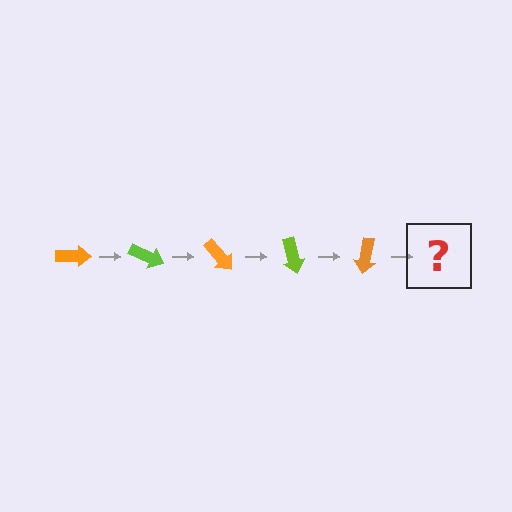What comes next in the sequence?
The next element should be a lime arrow, rotated 125 degrees from the start.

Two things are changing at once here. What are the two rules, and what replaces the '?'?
The two rules are that it rotates 25 degrees each step and the color cycles through orange and lime. The '?' should be a lime arrow, rotated 125 degrees from the start.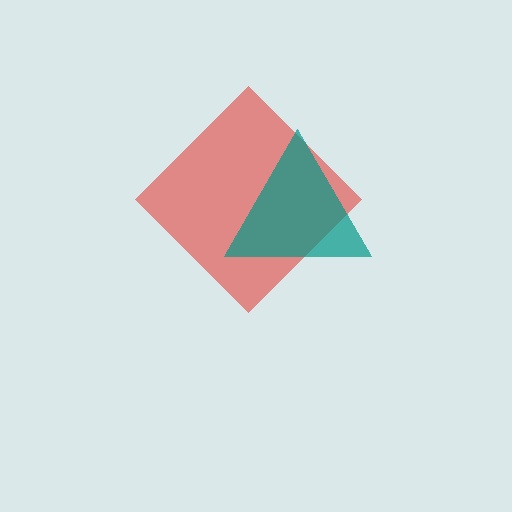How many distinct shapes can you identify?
There are 2 distinct shapes: a red diamond, a teal triangle.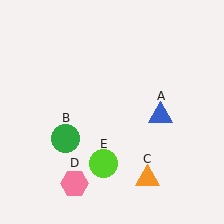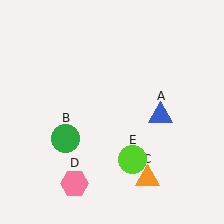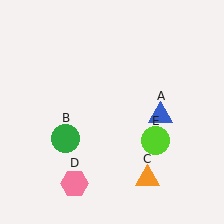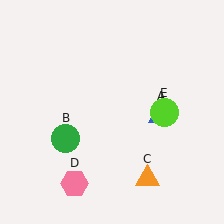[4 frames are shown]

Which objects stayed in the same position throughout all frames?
Blue triangle (object A) and green circle (object B) and orange triangle (object C) and pink hexagon (object D) remained stationary.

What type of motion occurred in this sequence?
The lime circle (object E) rotated counterclockwise around the center of the scene.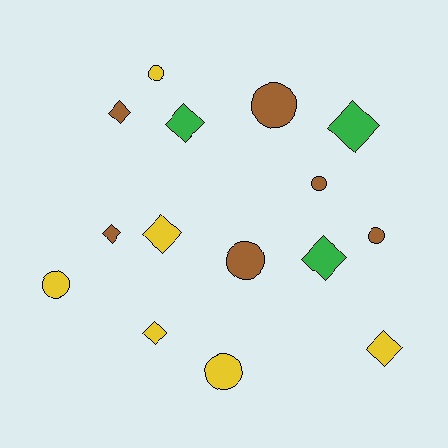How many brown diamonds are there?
There are 2 brown diamonds.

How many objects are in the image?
There are 15 objects.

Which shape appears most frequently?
Diamond, with 8 objects.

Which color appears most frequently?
Yellow, with 6 objects.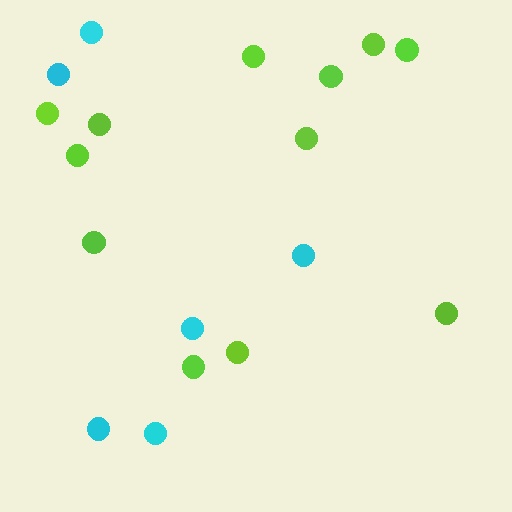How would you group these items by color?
There are 2 groups: one group of cyan circles (6) and one group of lime circles (12).